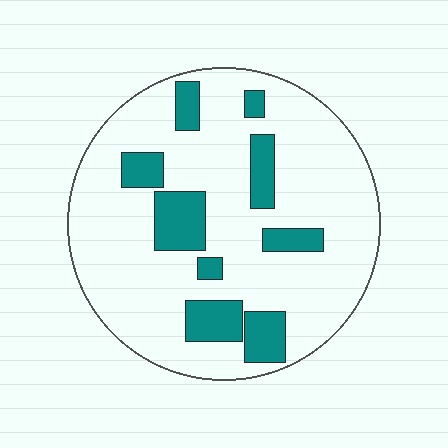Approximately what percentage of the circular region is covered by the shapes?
Approximately 20%.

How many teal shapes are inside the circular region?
9.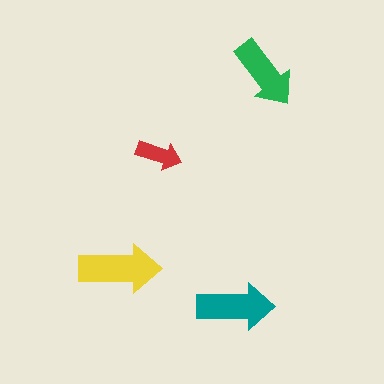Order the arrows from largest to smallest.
the yellow one, the teal one, the green one, the red one.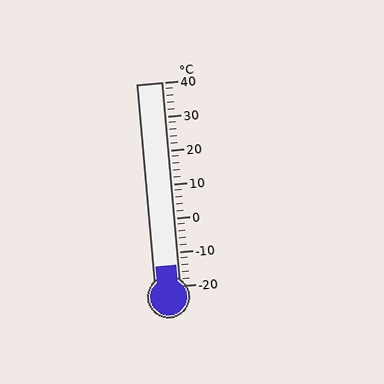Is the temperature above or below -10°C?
The temperature is below -10°C.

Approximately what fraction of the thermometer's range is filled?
The thermometer is filled to approximately 10% of its range.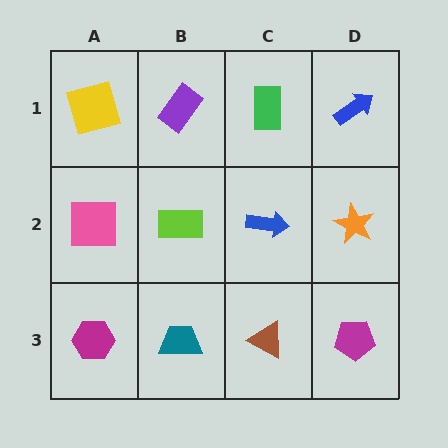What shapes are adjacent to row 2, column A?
A yellow square (row 1, column A), a magenta hexagon (row 3, column A), a lime rectangle (row 2, column B).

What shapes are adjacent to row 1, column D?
An orange star (row 2, column D), a green rectangle (row 1, column C).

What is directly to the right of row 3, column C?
A magenta pentagon.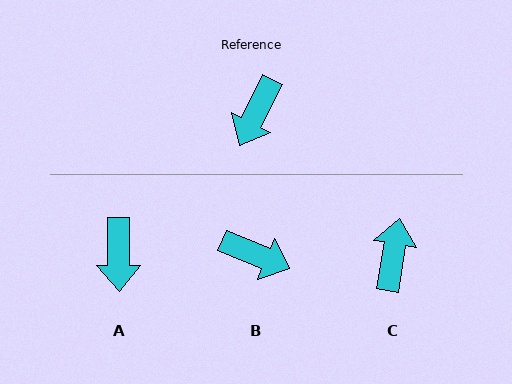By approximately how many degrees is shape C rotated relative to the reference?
Approximately 163 degrees clockwise.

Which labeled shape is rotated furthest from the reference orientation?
C, about 163 degrees away.